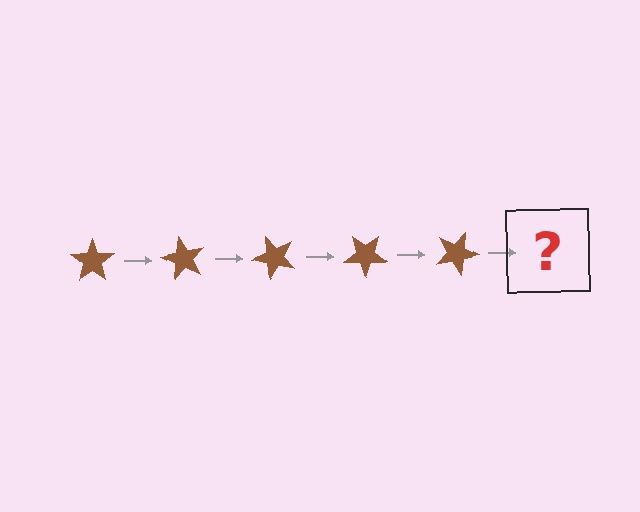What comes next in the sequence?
The next element should be a brown star rotated 300 degrees.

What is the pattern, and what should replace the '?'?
The pattern is that the star rotates 60 degrees each step. The '?' should be a brown star rotated 300 degrees.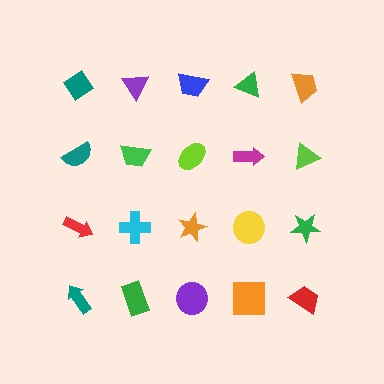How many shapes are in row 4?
5 shapes.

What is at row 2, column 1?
A teal semicircle.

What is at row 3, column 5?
A green star.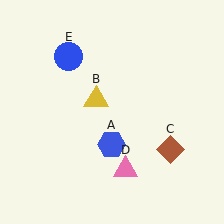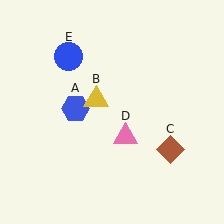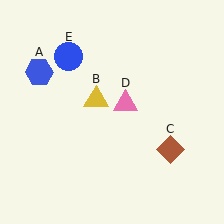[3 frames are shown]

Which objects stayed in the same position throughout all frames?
Yellow triangle (object B) and brown diamond (object C) and blue circle (object E) remained stationary.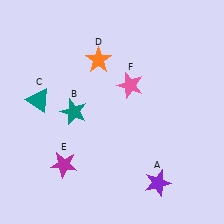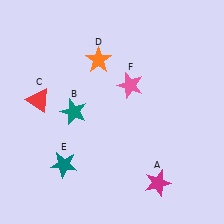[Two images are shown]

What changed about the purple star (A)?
In Image 1, A is purple. In Image 2, it changed to magenta.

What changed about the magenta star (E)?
In Image 1, E is magenta. In Image 2, it changed to teal.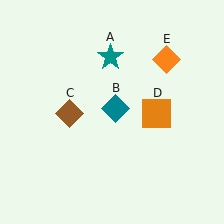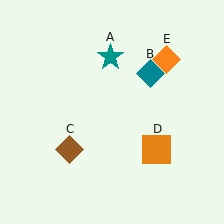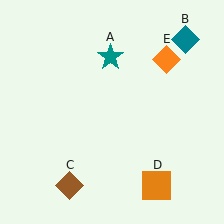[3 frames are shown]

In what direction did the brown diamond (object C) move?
The brown diamond (object C) moved down.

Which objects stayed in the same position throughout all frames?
Teal star (object A) and orange diamond (object E) remained stationary.